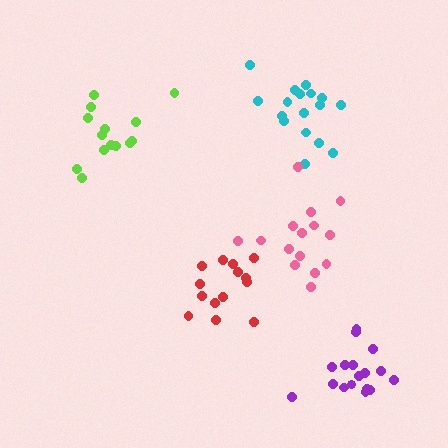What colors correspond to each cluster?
The clusters are colored: cyan, red, lime, purple, pink.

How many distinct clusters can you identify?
There are 5 distinct clusters.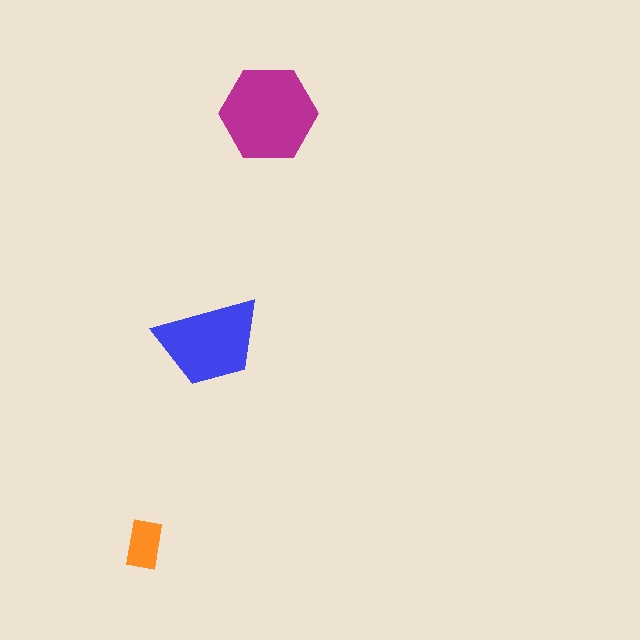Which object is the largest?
The magenta hexagon.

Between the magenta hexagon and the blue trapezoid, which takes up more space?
The magenta hexagon.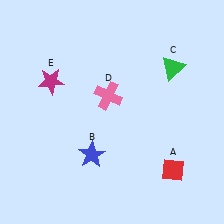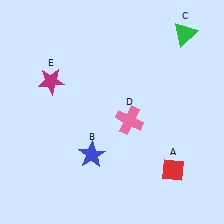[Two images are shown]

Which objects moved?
The objects that moved are: the green triangle (C), the pink cross (D).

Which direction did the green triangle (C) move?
The green triangle (C) moved up.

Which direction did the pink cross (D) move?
The pink cross (D) moved down.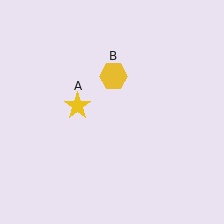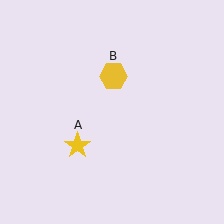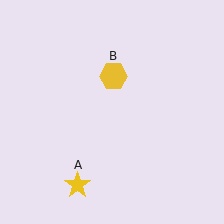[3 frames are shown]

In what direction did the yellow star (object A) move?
The yellow star (object A) moved down.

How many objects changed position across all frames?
1 object changed position: yellow star (object A).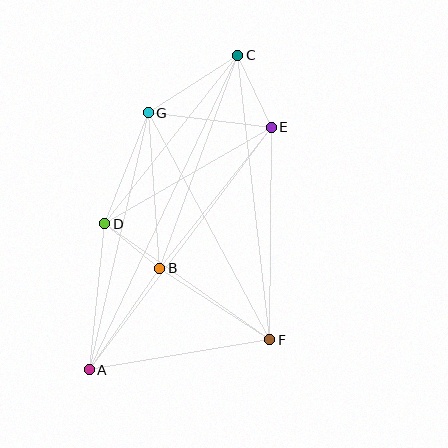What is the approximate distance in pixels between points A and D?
The distance between A and D is approximately 147 pixels.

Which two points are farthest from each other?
Points A and C are farthest from each other.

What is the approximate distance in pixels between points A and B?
The distance between A and B is approximately 124 pixels.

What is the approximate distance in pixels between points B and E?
The distance between B and E is approximately 179 pixels.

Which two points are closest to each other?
Points B and D are closest to each other.